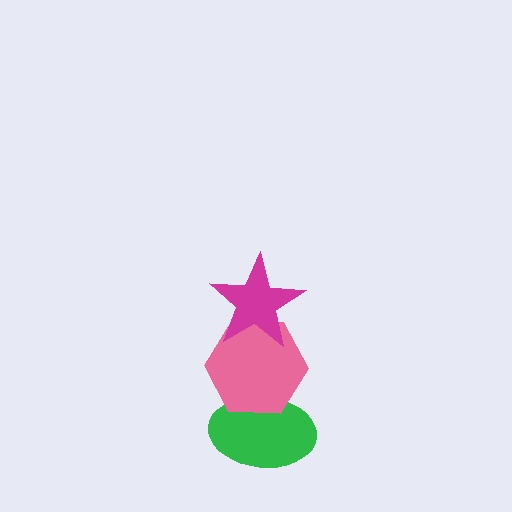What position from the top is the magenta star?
The magenta star is 1st from the top.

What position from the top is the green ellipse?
The green ellipse is 3rd from the top.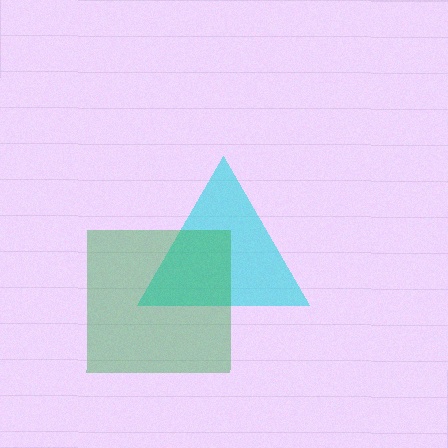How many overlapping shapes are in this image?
There are 2 overlapping shapes in the image.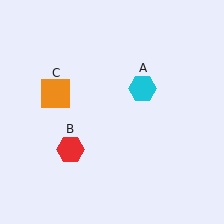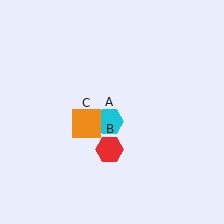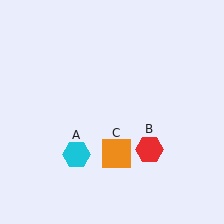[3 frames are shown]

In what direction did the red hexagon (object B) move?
The red hexagon (object B) moved right.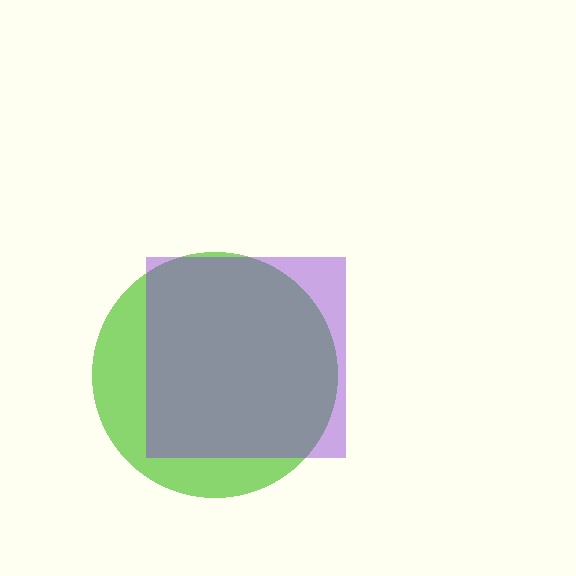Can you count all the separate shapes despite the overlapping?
Yes, there are 2 separate shapes.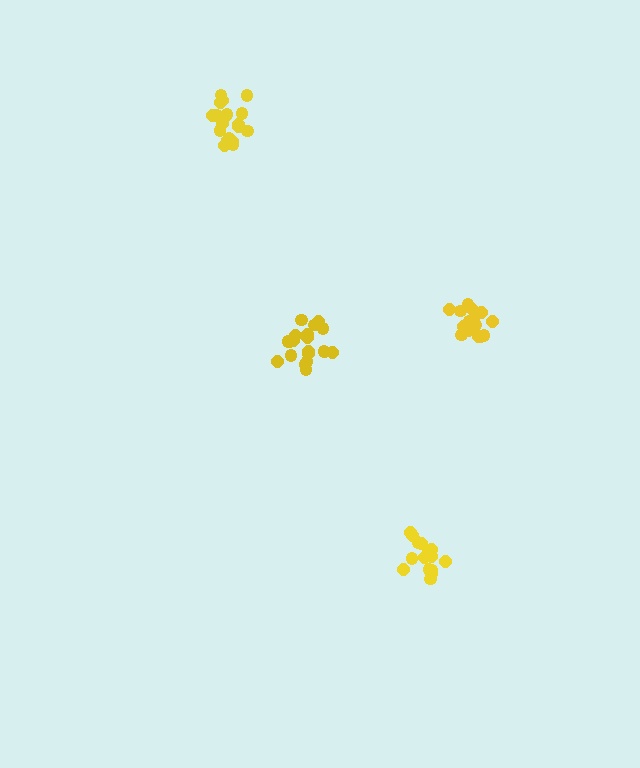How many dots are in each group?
Group 1: 15 dots, Group 2: 17 dots, Group 3: 20 dots, Group 4: 20 dots (72 total).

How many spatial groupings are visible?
There are 4 spatial groupings.